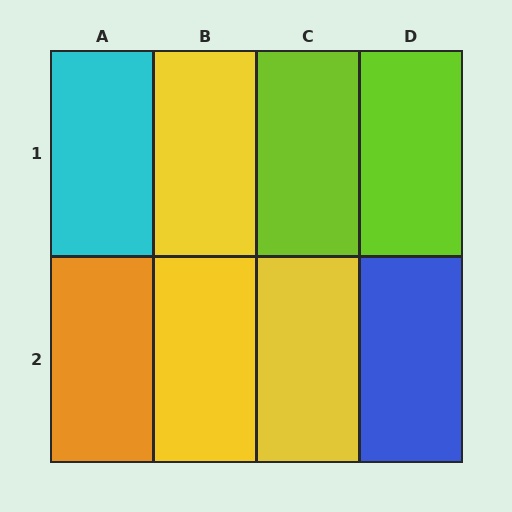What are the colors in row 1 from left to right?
Cyan, yellow, lime, lime.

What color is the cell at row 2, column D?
Blue.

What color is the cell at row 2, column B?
Yellow.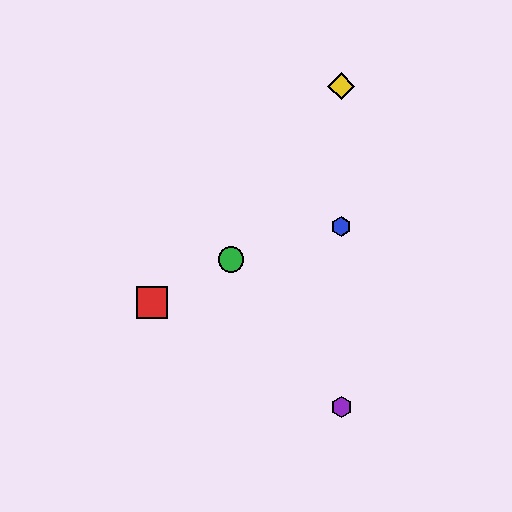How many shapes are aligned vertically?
3 shapes (the blue hexagon, the yellow diamond, the purple hexagon) are aligned vertically.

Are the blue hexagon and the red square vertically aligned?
No, the blue hexagon is at x≈341 and the red square is at x≈152.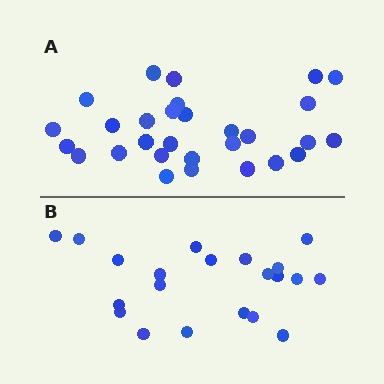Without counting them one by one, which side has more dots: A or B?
Region A (the top region) has more dots.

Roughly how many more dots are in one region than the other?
Region A has roughly 8 or so more dots than region B.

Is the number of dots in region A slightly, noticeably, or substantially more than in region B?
Region A has noticeably more, but not dramatically so. The ratio is roughly 1.4 to 1.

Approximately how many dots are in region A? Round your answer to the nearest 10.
About 30 dots. (The exact count is 29, which rounds to 30.)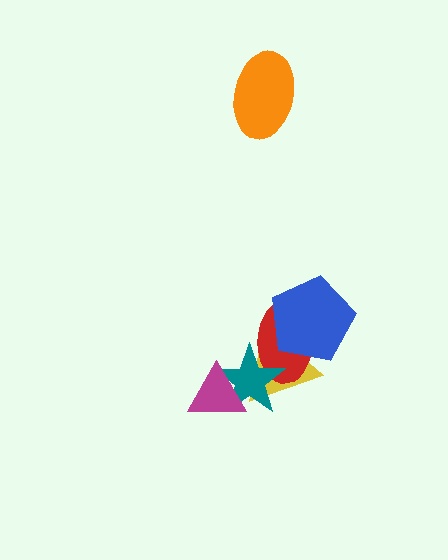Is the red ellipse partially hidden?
Yes, it is partially covered by another shape.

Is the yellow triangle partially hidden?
Yes, it is partially covered by another shape.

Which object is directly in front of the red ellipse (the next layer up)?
The teal star is directly in front of the red ellipse.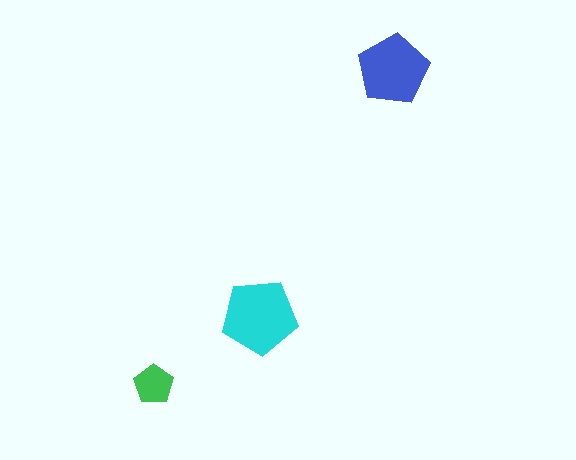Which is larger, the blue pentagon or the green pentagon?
The blue one.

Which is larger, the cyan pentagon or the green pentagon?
The cyan one.